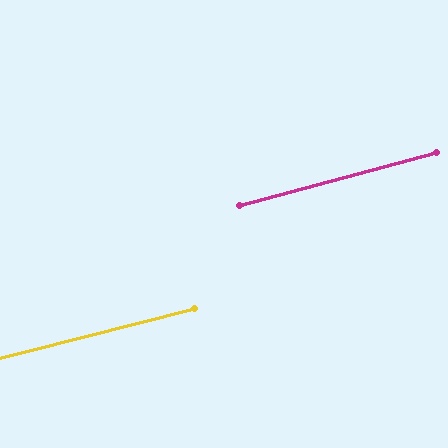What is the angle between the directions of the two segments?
Approximately 1 degree.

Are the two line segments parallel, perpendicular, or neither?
Parallel — their directions differ by only 0.6°.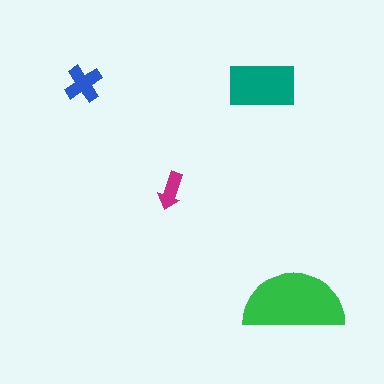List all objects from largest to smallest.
The green semicircle, the teal rectangle, the blue cross, the magenta arrow.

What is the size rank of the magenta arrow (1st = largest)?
4th.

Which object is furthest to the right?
The green semicircle is rightmost.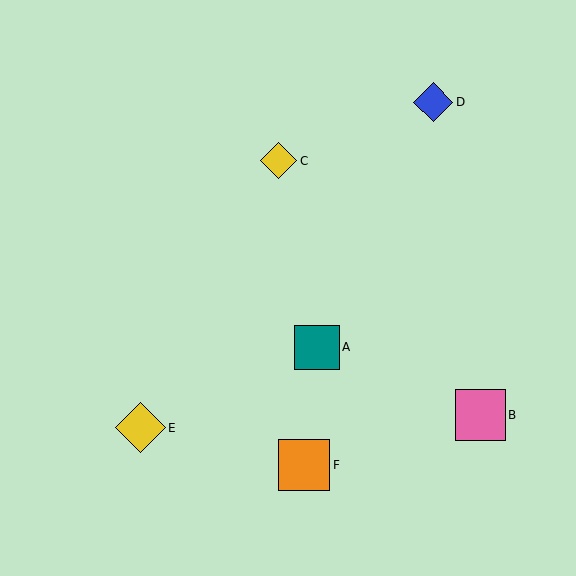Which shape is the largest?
The orange square (labeled F) is the largest.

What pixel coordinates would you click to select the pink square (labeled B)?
Click at (480, 415) to select the pink square B.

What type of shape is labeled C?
Shape C is a yellow diamond.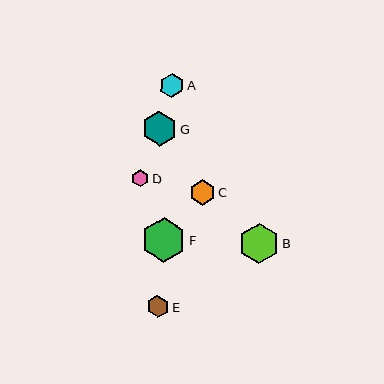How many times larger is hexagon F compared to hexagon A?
Hexagon F is approximately 1.8 times the size of hexagon A.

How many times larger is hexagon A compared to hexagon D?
Hexagon A is approximately 1.5 times the size of hexagon D.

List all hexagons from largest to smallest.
From largest to smallest: F, B, G, C, A, E, D.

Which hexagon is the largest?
Hexagon F is the largest with a size of approximately 45 pixels.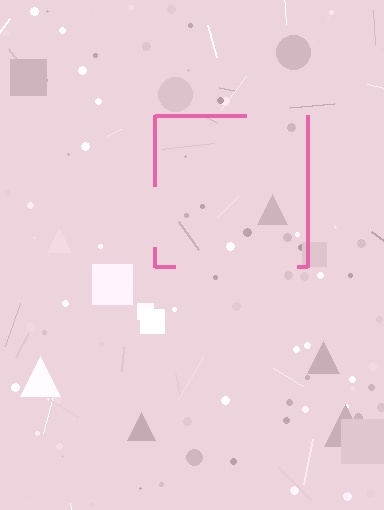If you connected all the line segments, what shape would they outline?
They would outline a square.